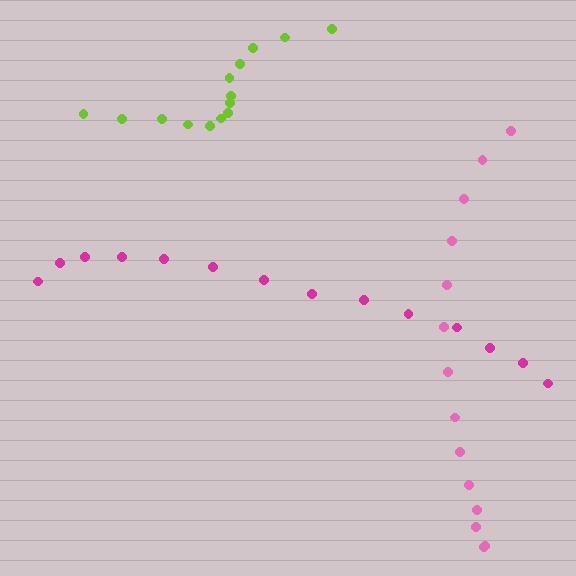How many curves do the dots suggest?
There are 3 distinct paths.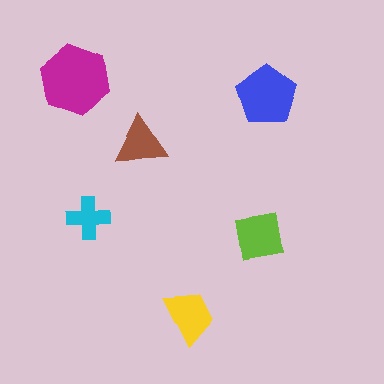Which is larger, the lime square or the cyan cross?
The lime square.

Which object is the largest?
The magenta hexagon.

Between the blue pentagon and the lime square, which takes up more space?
The blue pentagon.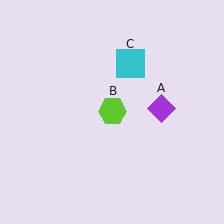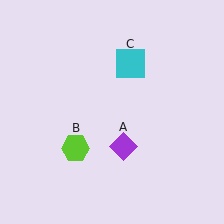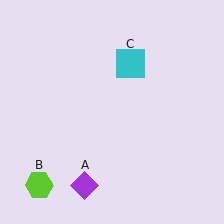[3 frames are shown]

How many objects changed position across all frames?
2 objects changed position: purple diamond (object A), lime hexagon (object B).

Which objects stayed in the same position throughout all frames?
Cyan square (object C) remained stationary.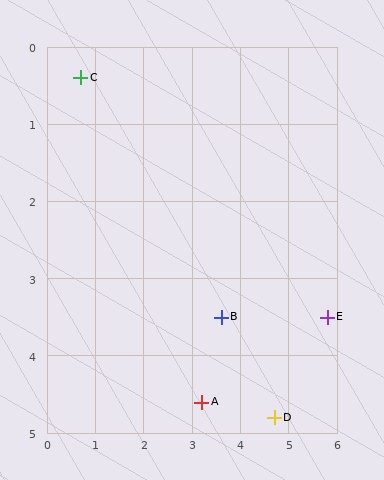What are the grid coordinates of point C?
Point C is at approximately (0.7, 0.4).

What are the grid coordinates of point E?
Point E is at approximately (5.8, 3.5).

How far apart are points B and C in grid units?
Points B and C are about 4.2 grid units apart.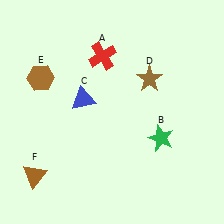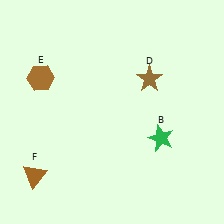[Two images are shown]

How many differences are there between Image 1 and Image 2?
There are 2 differences between the two images.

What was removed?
The red cross (A), the blue triangle (C) were removed in Image 2.